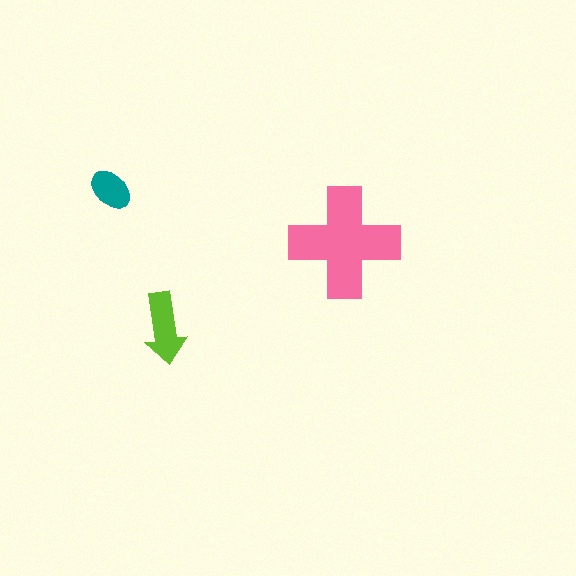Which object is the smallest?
The teal ellipse.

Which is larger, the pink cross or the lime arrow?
The pink cross.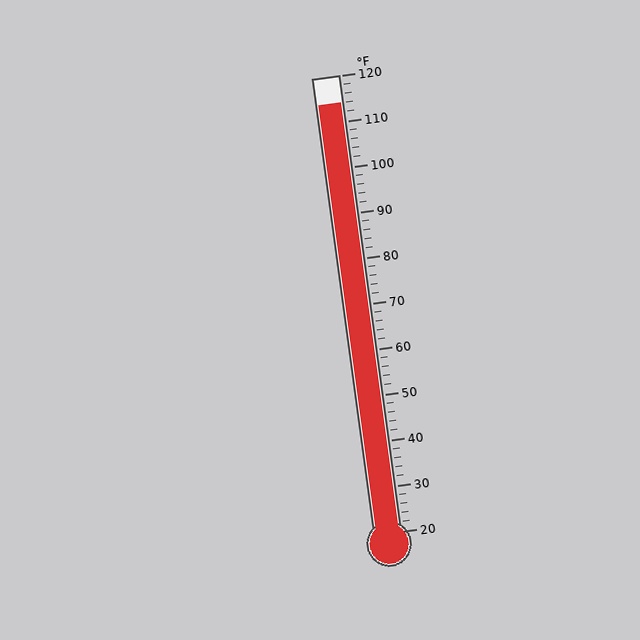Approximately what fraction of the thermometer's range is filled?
The thermometer is filled to approximately 95% of its range.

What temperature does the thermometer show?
The thermometer shows approximately 114°F.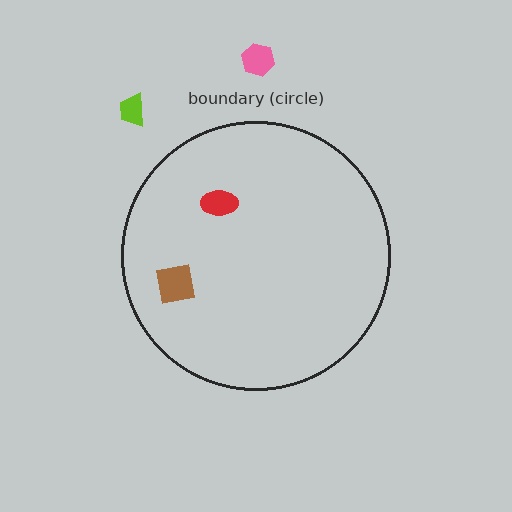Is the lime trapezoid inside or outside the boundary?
Outside.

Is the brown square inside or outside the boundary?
Inside.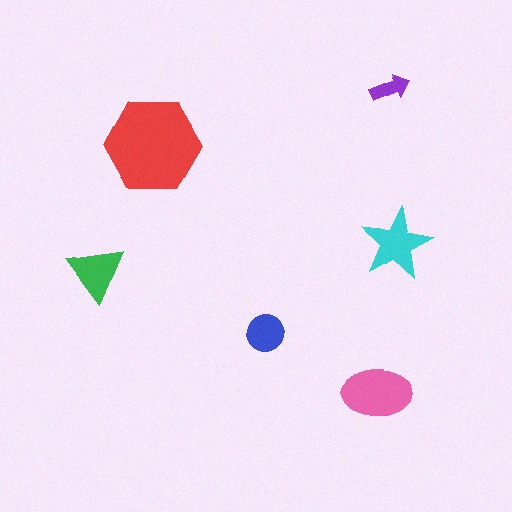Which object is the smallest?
The purple arrow.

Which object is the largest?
The red hexagon.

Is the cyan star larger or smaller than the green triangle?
Larger.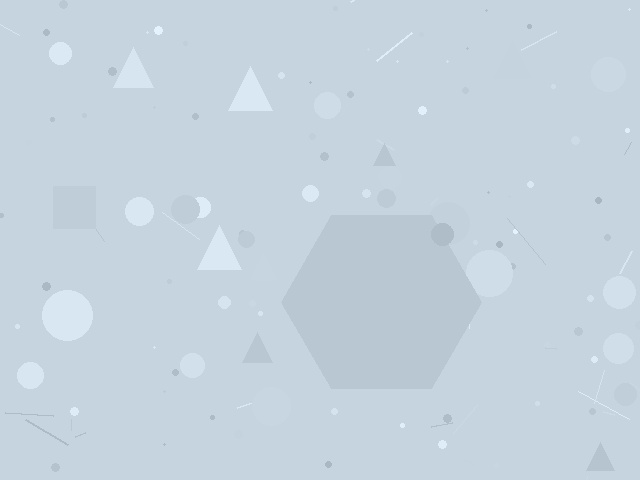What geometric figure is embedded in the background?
A hexagon is embedded in the background.